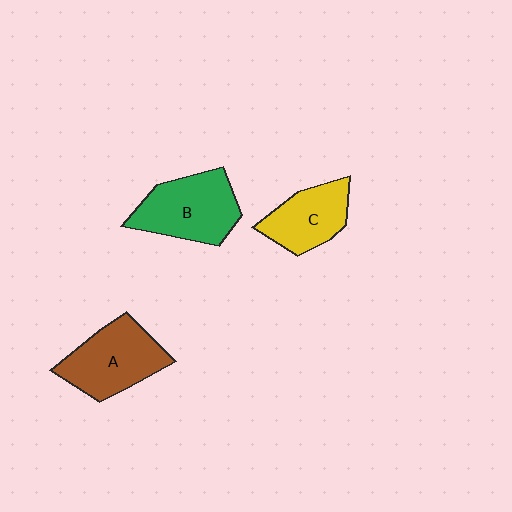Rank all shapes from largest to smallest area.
From largest to smallest: B (green), A (brown), C (yellow).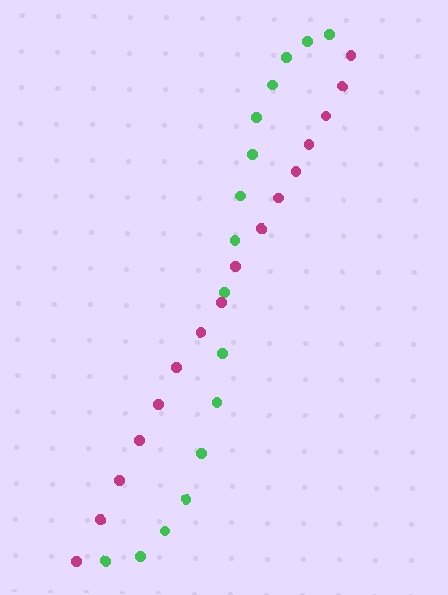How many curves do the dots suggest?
There are 2 distinct paths.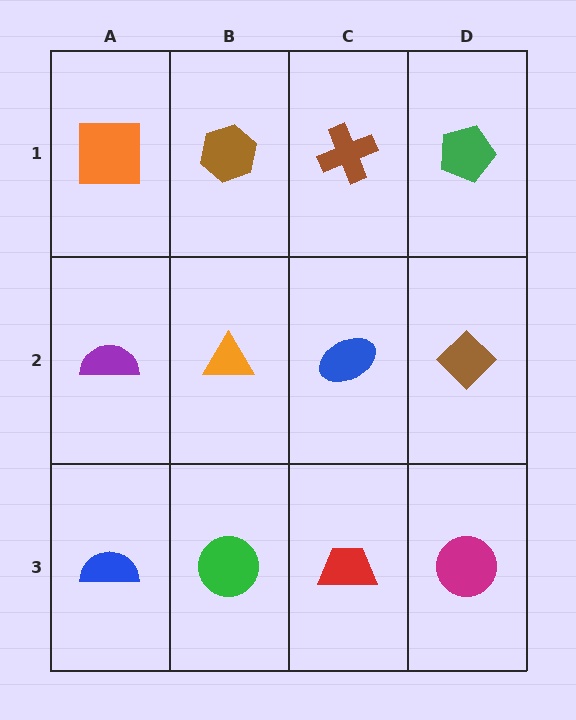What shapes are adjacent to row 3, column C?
A blue ellipse (row 2, column C), a green circle (row 3, column B), a magenta circle (row 3, column D).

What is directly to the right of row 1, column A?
A brown hexagon.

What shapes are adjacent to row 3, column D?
A brown diamond (row 2, column D), a red trapezoid (row 3, column C).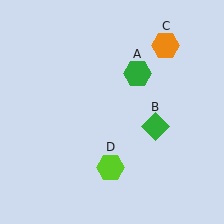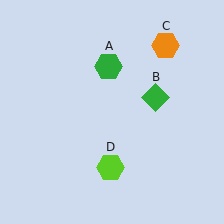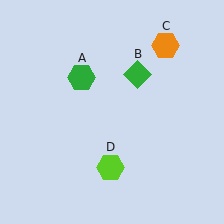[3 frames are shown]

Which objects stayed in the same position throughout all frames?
Orange hexagon (object C) and lime hexagon (object D) remained stationary.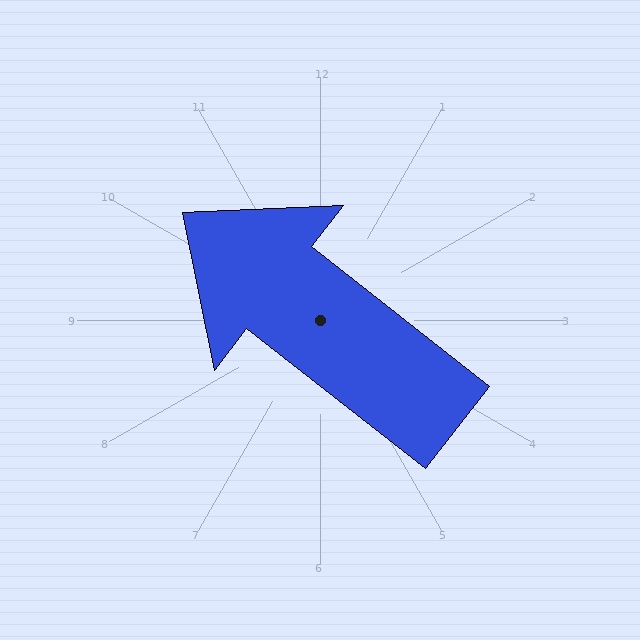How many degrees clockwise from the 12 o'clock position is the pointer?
Approximately 308 degrees.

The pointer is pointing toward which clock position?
Roughly 10 o'clock.